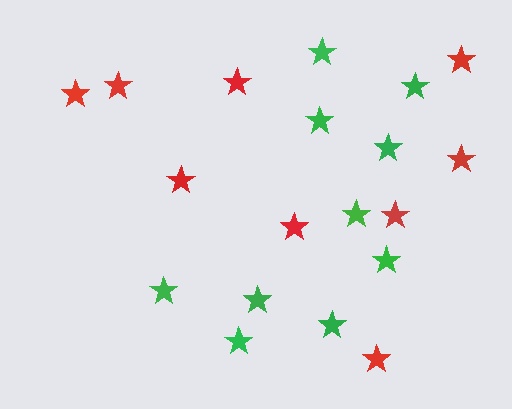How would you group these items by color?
There are 2 groups: one group of red stars (9) and one group of green stars (10).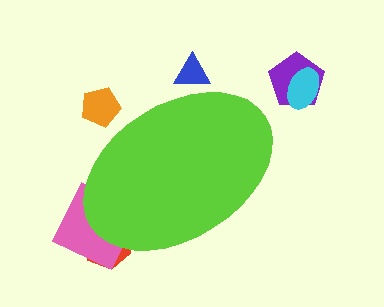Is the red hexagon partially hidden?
Yes, the red hexagon is partially hidden behind the lime ellipse.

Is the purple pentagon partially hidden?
No, the purple pentagon is fully visible.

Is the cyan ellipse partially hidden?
No, the cyan ellipse is fully visible.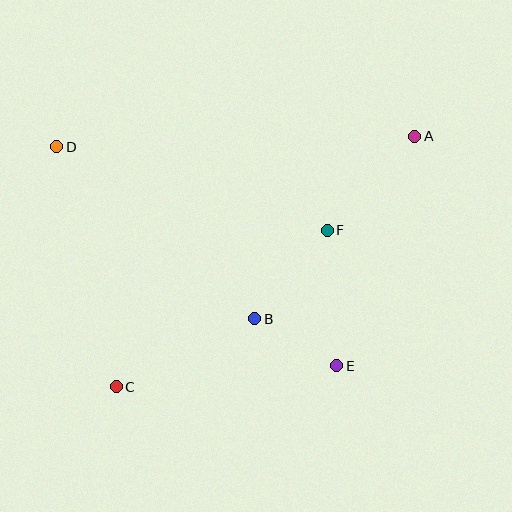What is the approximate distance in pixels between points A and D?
The distance between A and D is approximately 358 pixels.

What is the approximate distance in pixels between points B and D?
The distance between B and D is approximately 262 pixels.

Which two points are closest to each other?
Points B and E are closest to each other.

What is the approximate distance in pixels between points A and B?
The distance between A and B is approximately 243 pixels.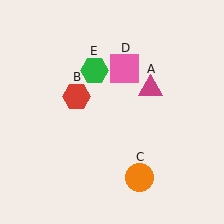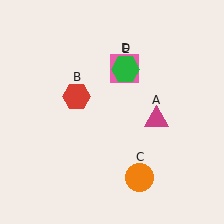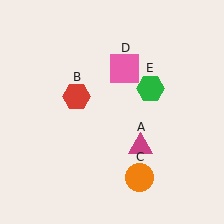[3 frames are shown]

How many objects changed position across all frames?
2 objects changed position: magenta triangle (object A), green hexagon (object E).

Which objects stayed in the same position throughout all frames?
Red hexagon (object B) and orange circle (object C) and pink square (object D) remained stationary.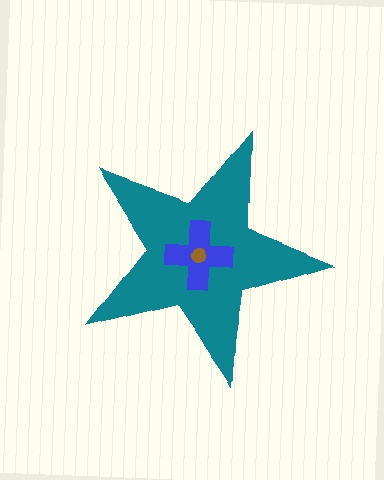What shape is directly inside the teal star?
The blue cross.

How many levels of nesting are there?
3.